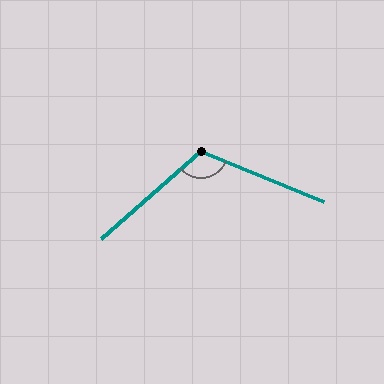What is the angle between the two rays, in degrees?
Approximately 116 degrees.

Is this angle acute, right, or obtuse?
It is obtuse.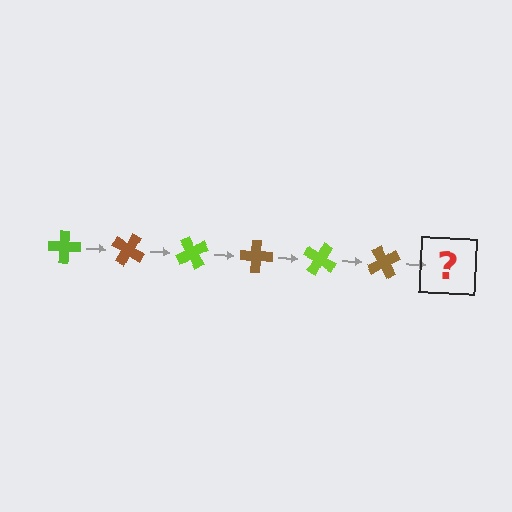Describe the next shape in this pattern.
It should be a lime cross, rotated 180 degrees from the start.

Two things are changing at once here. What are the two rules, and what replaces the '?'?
The two rules are that it rotates 30 degrees each step and the color cycles through lime and brown. The '?' should be a lime cross, rotated 180 degrees from the start.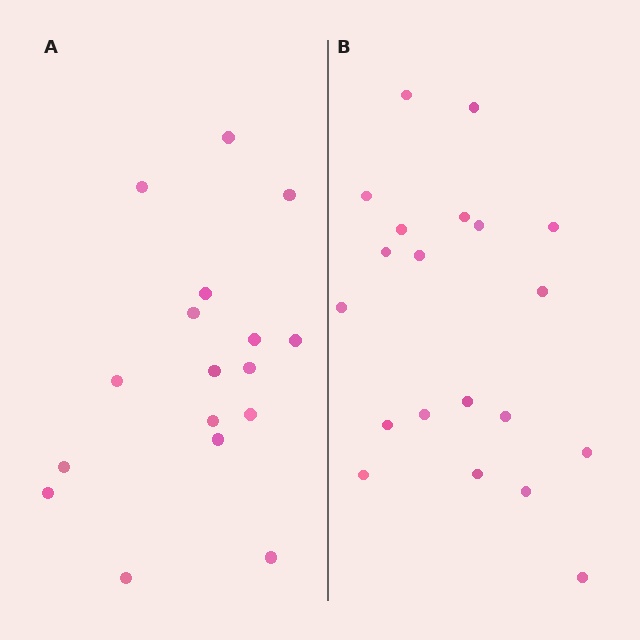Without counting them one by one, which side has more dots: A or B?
Region B (the right region) has more dots.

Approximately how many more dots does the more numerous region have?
Region B has just a few more — roughly 2 or 3 more dots than region A.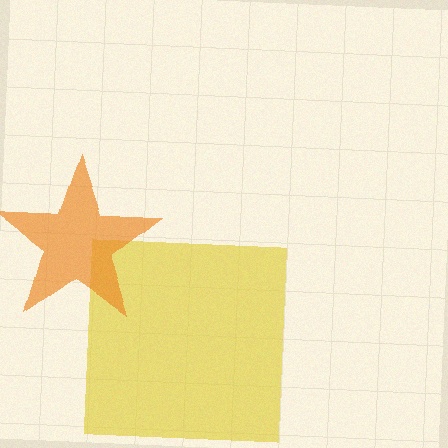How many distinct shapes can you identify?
There are 2 distinct shapes: a yellow square, an orange star.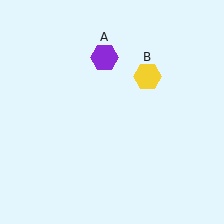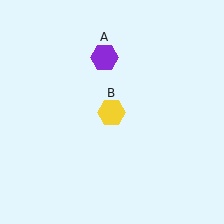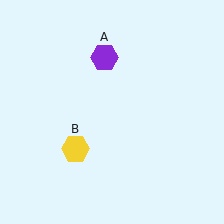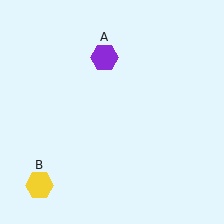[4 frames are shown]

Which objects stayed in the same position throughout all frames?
Purple hexagon (object A) remained stationary.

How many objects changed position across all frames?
1 object changed position: yellow hexagon (object B).